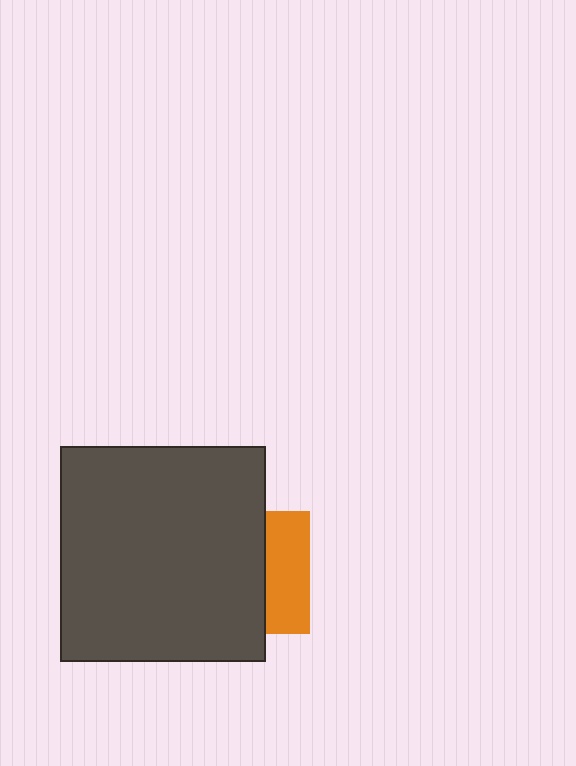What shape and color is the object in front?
The object in front is a dark gray rectangle.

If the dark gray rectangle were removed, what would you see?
You would see the complete orange square.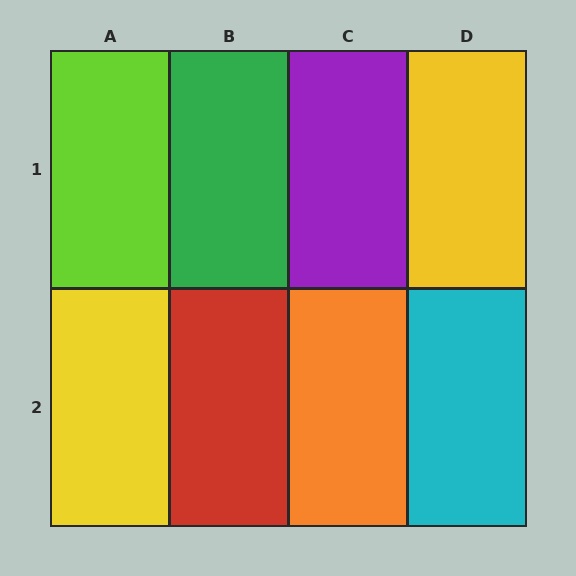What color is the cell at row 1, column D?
Yellow.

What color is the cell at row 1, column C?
Purple.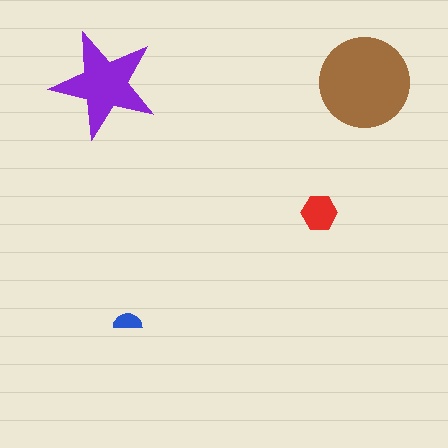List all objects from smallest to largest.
The blue semicircle, the red hexagon, the purple star, the brown circle.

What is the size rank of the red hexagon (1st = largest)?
3rd.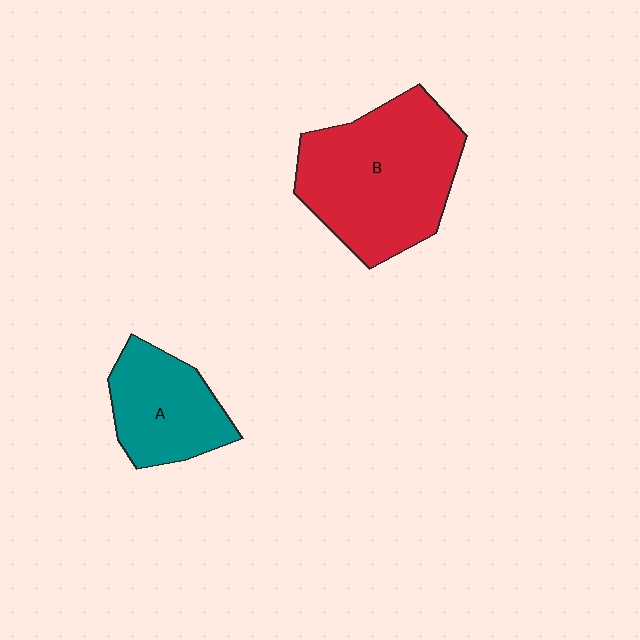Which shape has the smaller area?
Shape A (teal).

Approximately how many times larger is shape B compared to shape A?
Approximately 1.8 times.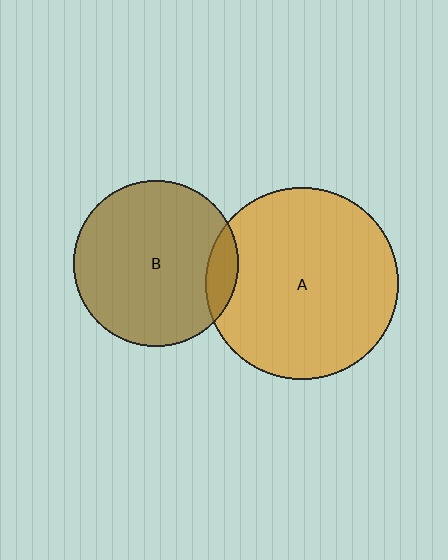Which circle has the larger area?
Circle A (orange).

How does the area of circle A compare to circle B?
Approximately 1.3 times.